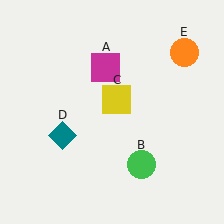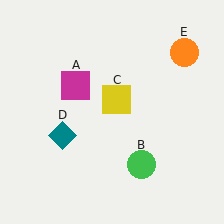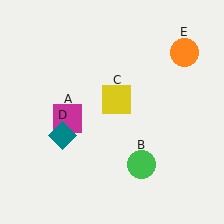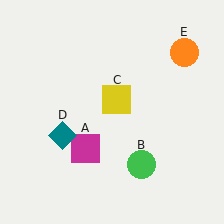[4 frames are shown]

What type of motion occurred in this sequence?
The magenta square (object A) rotated counterclockwise around the center of the scene.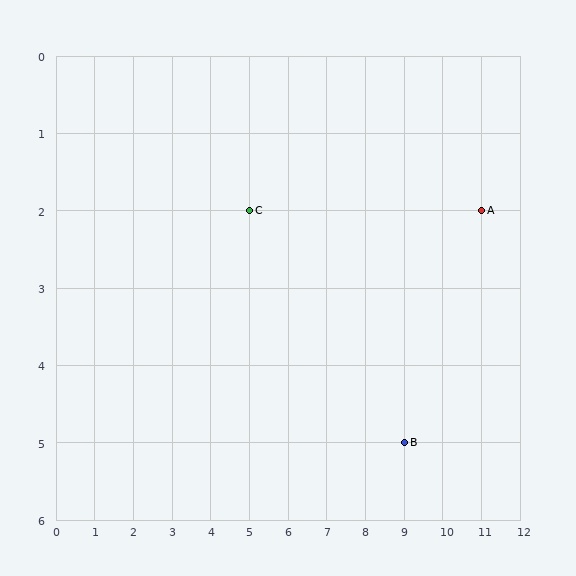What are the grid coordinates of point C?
Point C is at grid coordinates (5, 2).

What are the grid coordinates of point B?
Point B is at grid coordinates (9, 5).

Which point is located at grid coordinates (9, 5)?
Point B is at (9, 5).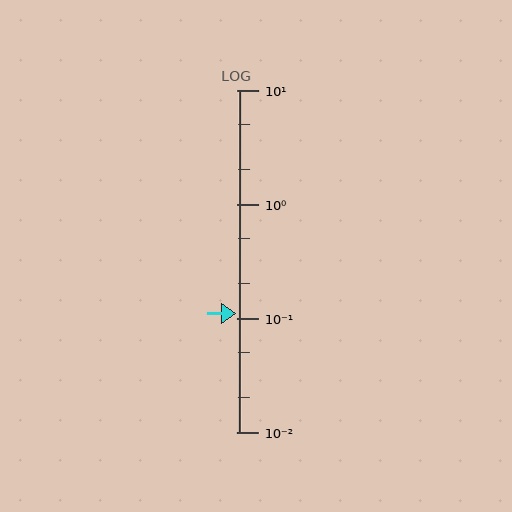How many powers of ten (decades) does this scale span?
The scale spans 3 decades, from 0.01 to 10.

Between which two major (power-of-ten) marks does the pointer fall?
The pointer is between 0.1 and 1.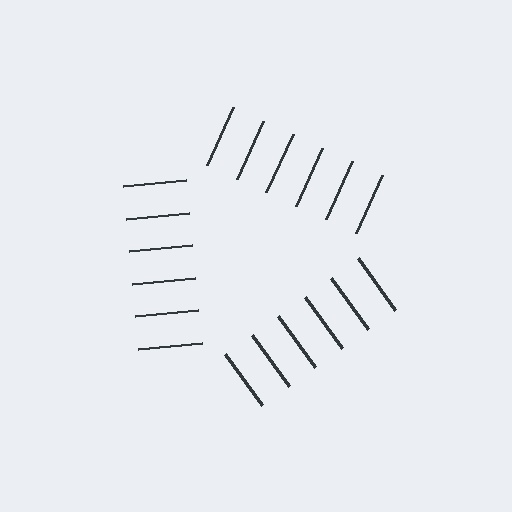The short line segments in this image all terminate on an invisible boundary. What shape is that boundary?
An illusory triangle — the line segments terminate on its edges but no continuous stroke is drawn.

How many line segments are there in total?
18 — 6 along each of the 3 edges.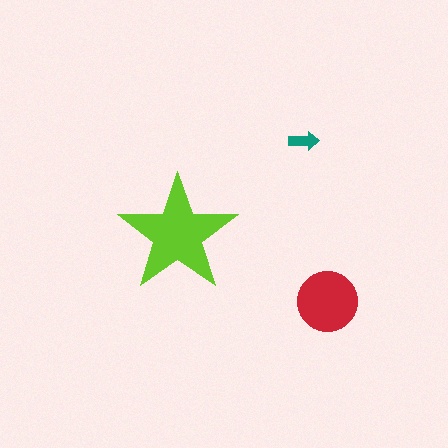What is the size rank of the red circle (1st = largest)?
2nd.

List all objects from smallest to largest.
The teal arrow, the red circle, the lime star.